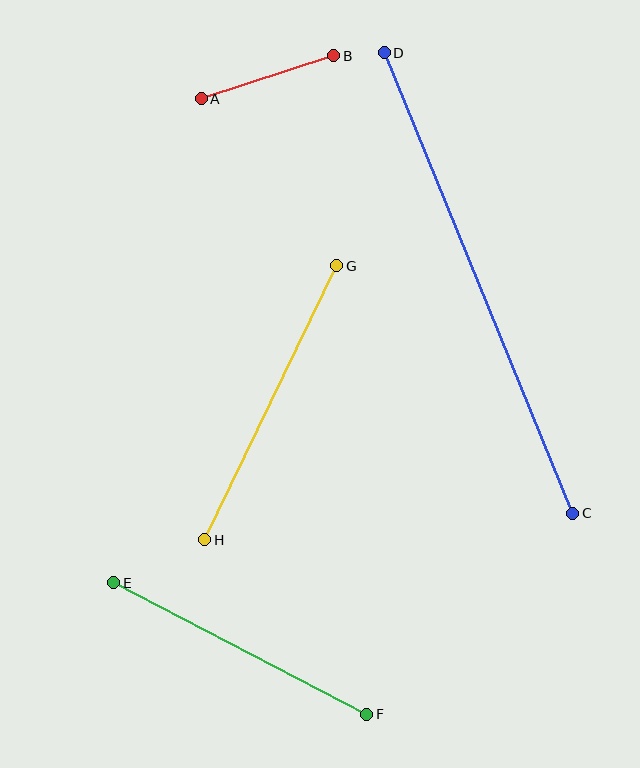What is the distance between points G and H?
The distance is approximately 304 pixels.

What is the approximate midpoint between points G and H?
The midpoint is at approximately (271, 403) pixels.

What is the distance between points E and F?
The distance is approximately 285 pixels.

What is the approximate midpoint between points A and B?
The midpoint is at approximately (268, 77) pixels.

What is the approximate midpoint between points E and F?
The midpoint is at approximately (240, 648) pixels.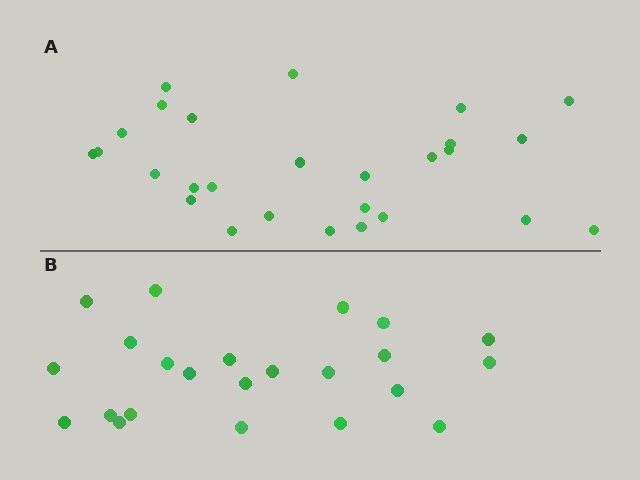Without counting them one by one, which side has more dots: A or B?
Region A (the top region) has more dots.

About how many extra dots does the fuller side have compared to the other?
Region A has about 4 more dots than region B.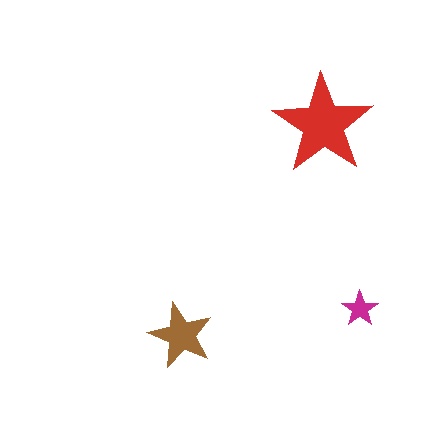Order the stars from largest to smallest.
the red one, the brown one, the magenta one.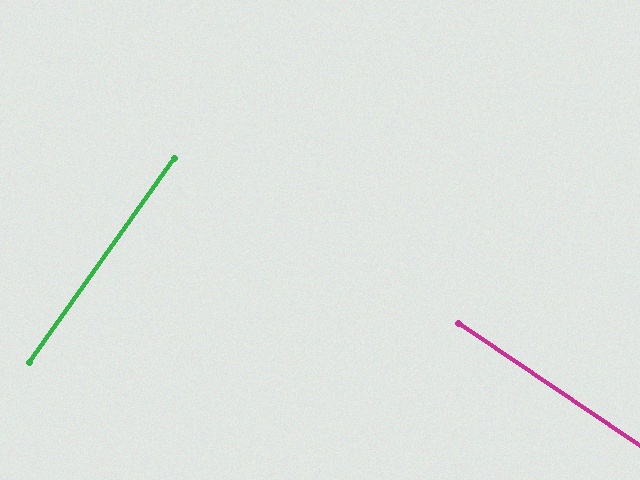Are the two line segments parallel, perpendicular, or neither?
Perpendicular — they meet at approximately 89°.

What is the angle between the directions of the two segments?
Approximately 89 degrees.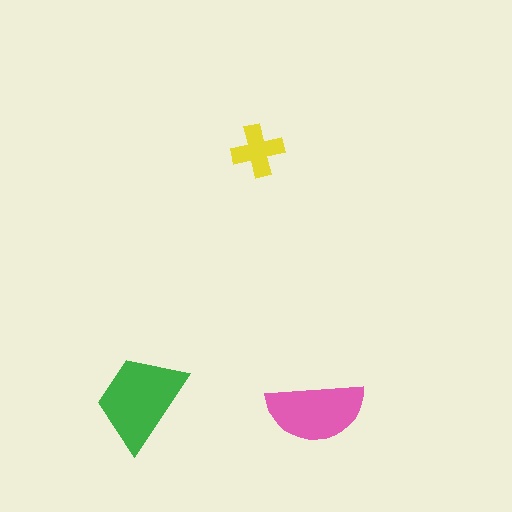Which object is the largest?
The green trapezoid.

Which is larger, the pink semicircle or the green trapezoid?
The green trapezoid.